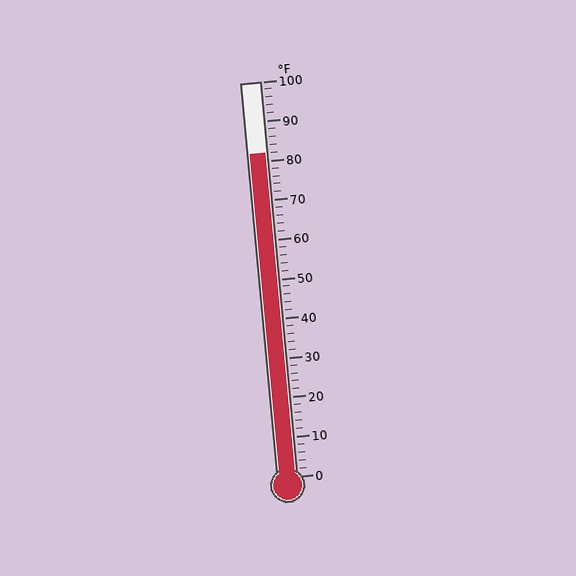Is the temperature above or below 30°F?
The temperature is above 30°F.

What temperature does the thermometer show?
The thermometer shows approximately 82°F.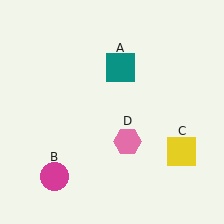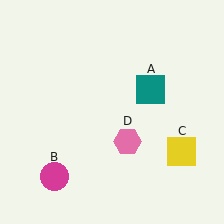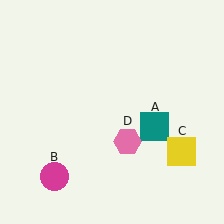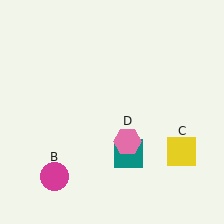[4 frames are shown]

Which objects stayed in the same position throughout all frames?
Magenta circle (object B) and yellow square (object C) and pink hexagon (object D) remained stationary.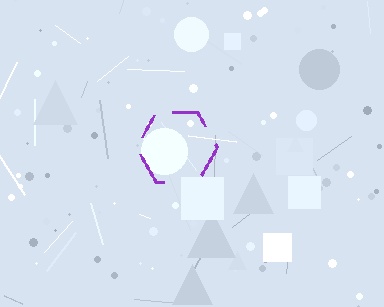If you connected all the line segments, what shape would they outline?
They would outline a hexagon.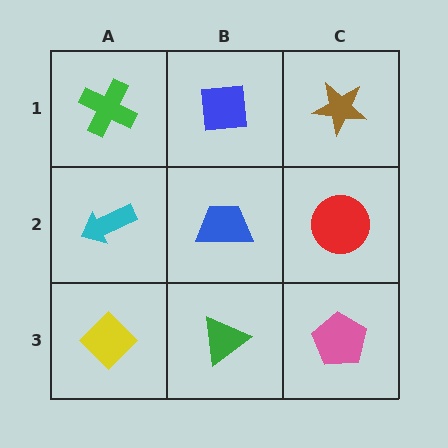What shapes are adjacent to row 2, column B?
A blue square (row 1, column B), a green triangle (row 3, column B), a cyan arrow (row 2, column A), a red circle (row 2, column C).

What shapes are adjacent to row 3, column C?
A red circle (row 2, column C), a green triangle (row 3, column B).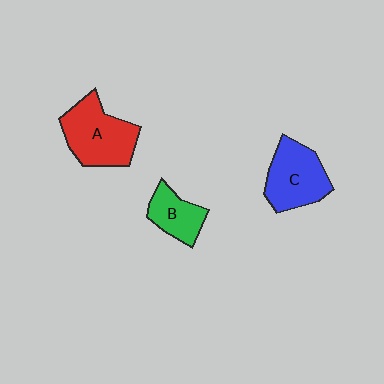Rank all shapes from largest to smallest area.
From largest to smallest: A (red), C (blue), B (green).